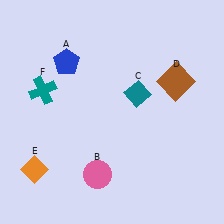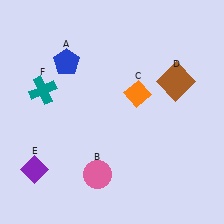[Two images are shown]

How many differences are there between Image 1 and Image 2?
There are 2 differences between the two images.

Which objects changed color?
C changed from teal to orange. E changed from orange to purple.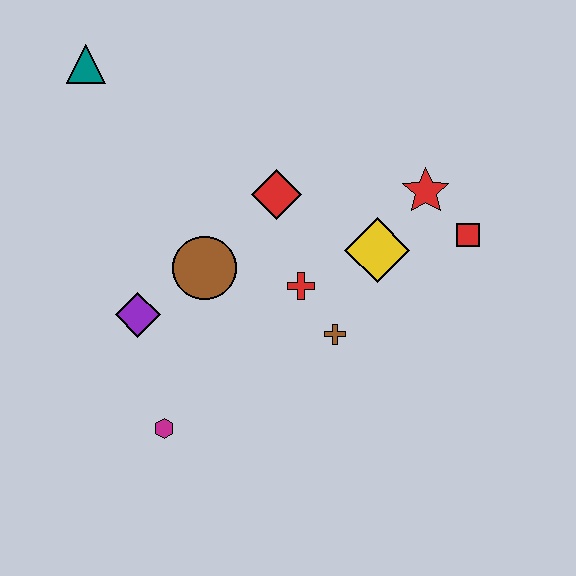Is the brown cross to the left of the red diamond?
No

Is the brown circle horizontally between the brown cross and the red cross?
No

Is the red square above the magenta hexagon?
Yes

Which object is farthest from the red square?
The teal triangle is farthest from the red square.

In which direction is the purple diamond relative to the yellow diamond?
The purple diamond is to the left of the yellow diamond.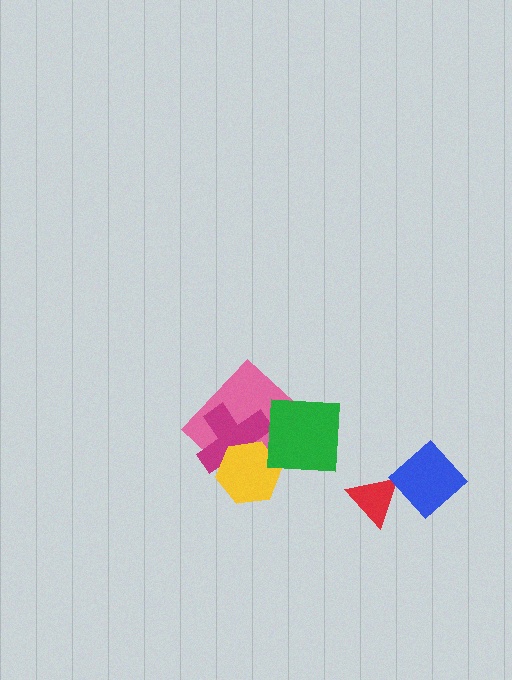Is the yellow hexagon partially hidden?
Yes, it is partially covered by another shape.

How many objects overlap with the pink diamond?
3 objects overlap with the pink diamond.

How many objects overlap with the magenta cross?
3 objects overlap with the magenta cross.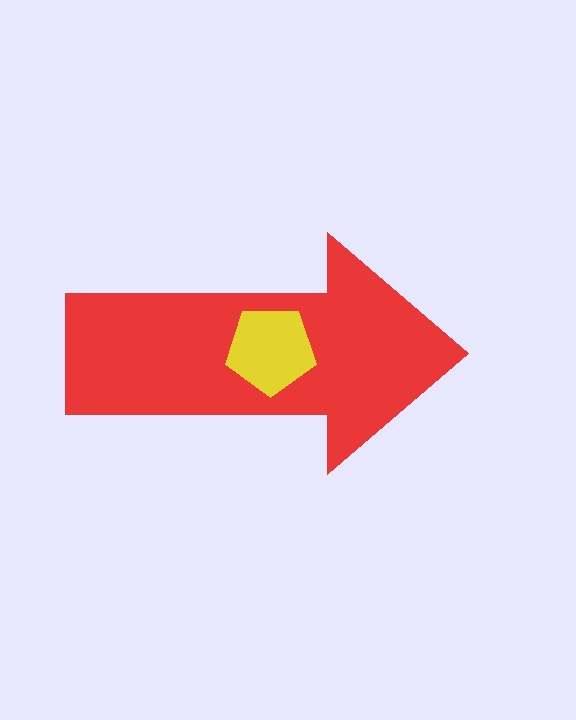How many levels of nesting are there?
2.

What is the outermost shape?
The red arrow.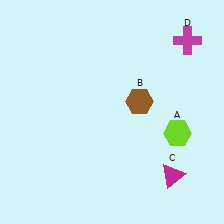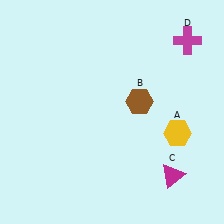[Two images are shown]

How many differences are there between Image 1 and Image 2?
There is 1 difference between the two images.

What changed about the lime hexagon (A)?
In Image 1, A is lime. In Image 2, it changed to yellow.